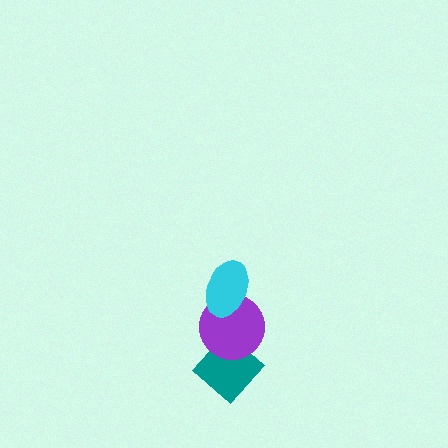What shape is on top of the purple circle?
The cyan ellipse is on top of the purple circle.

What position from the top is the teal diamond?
The teal diamond is 3rd from the top.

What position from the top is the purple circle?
The purple circle is 2nd from the top.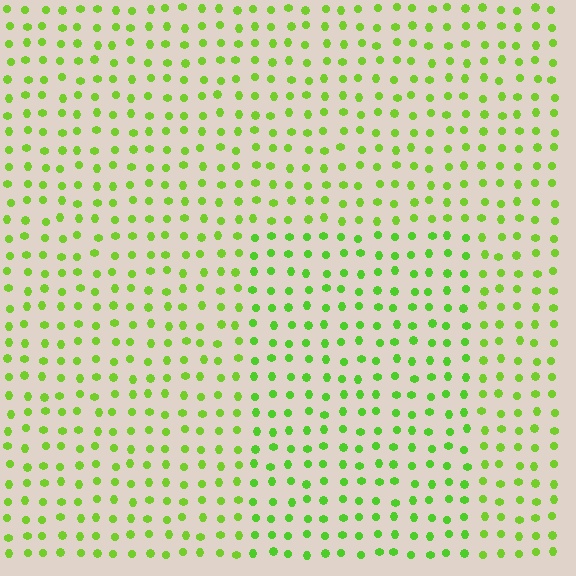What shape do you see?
I see a rectangle.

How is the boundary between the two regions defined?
The boundary is defined purely by a slight shift in hue (about 14 degrees). Spacing, size, and orientation are identical on both sides.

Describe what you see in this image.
The image is filled with small lime elements in a uniform arrangement. A rectangle-shaped region is visible where the elements are tinted to a slightly different hue, forming a subtle color boundary.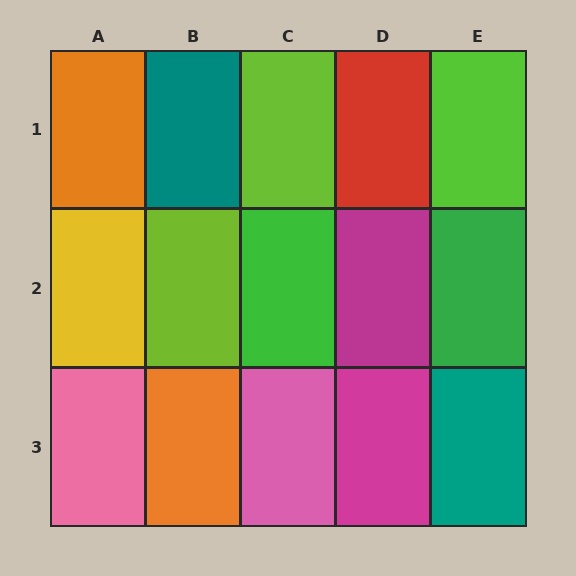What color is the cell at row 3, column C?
Pink.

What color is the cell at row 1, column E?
Lime.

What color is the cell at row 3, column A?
Pink.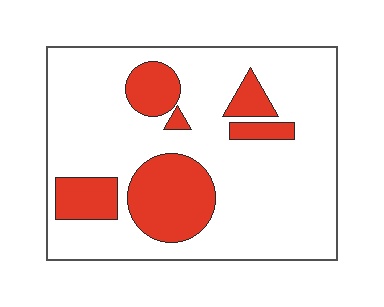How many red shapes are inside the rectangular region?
6.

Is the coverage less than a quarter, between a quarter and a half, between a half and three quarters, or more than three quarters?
Less than a quarter.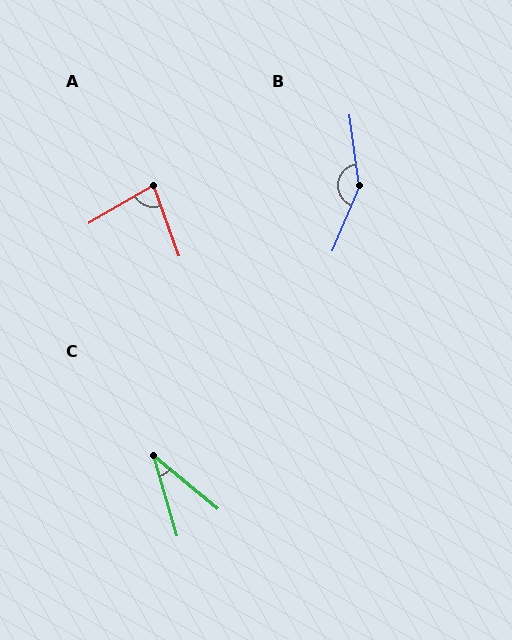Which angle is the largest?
B, at approximately 149 degrees.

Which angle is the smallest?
C, at approximately 34 degrees.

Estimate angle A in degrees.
Approximately 79 degrees.